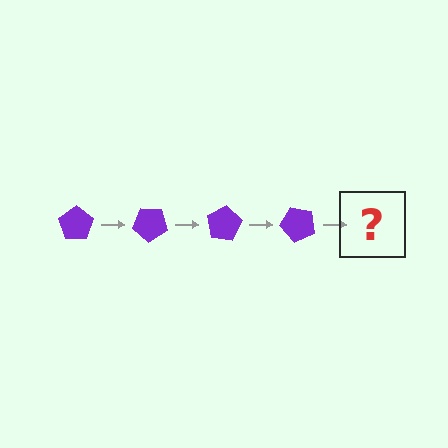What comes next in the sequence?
The next element should be a purple pentagon rotated 160 degrees.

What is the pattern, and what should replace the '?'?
The pattern is that the pentagon rotates 40 degrees each step. The '?' should be a purple pentagon rotated 160 degrees.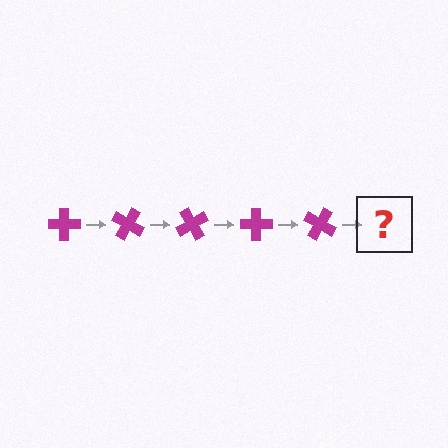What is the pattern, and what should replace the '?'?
The pattern is that the cross rotates 30 degrees each step. The '?' should be a magenta cross rotated 150 degrees.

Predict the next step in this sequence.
The next step is a magenta cross rotated 150 degrees.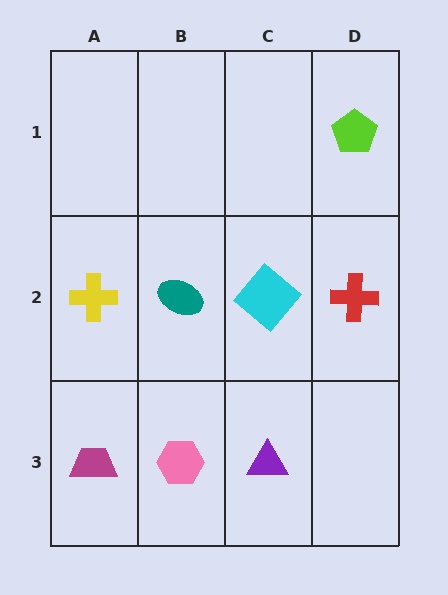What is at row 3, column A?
A magenta trapezoid.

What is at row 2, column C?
A cyan diamond.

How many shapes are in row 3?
3 shapes.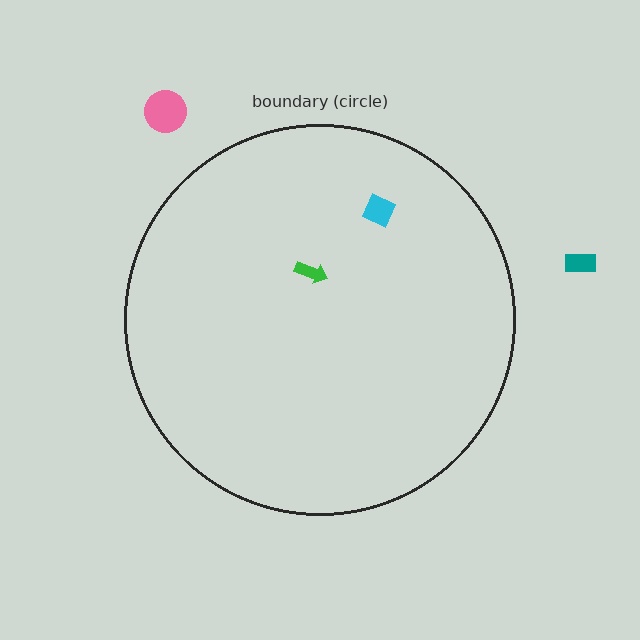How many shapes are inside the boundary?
2 inside, 2 outside.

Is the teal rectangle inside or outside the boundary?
Outside.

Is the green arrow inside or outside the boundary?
Inside.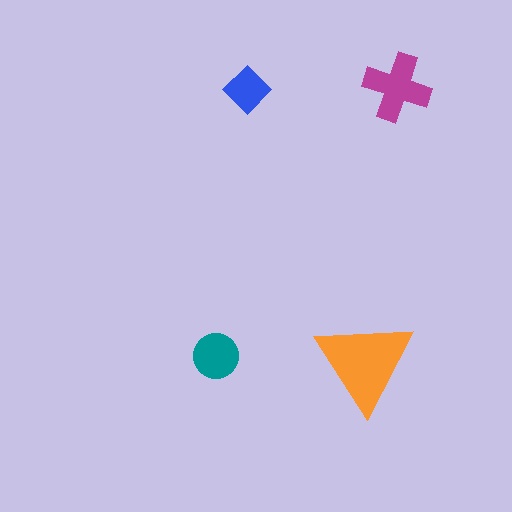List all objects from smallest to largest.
The blue diamond, the teal circle, the magenta cross, the orange triangle.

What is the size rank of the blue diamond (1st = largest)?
4th.